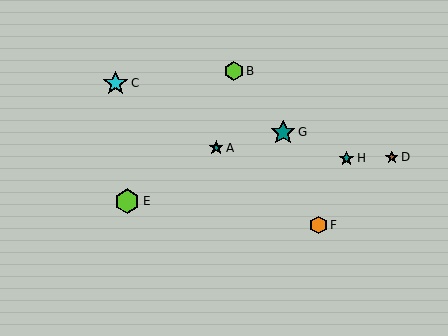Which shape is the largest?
The teal star (labeled G) is the largest.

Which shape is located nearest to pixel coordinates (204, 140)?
The teal star (labeled A) at (216, 148) is nearest to that location.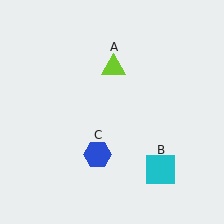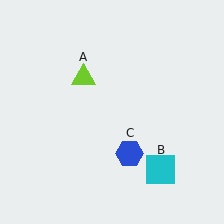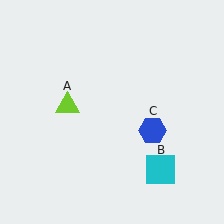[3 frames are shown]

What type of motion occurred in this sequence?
The lime triangle (object A), blue hexagon (object C) rotated counterclockwise around the center of the scene.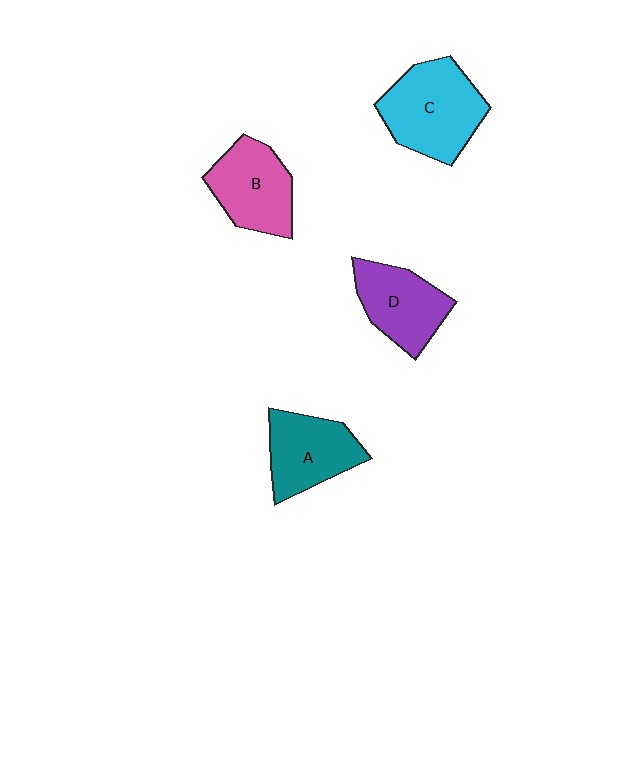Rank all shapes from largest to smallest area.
From largest to smallest: C (cyan), B (pink), A (teal), D (purple).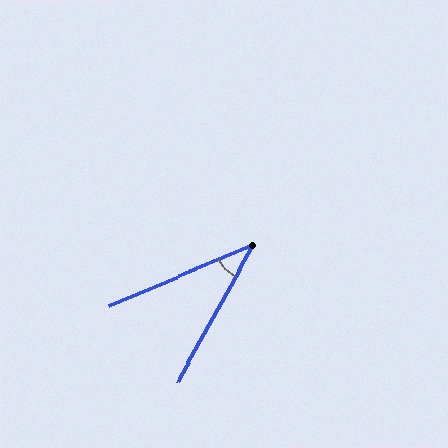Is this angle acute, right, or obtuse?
It is acute.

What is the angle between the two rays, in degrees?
Approximately 38 degrees.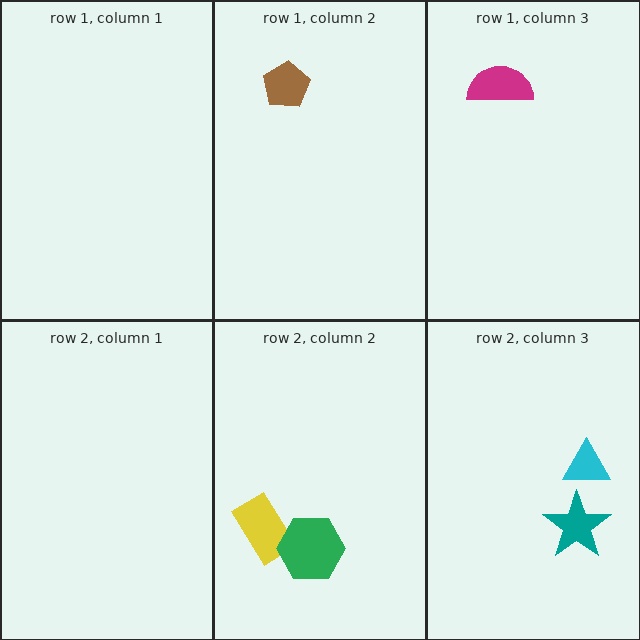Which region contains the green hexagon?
The row 2, column 2 region.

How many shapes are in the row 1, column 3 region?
1.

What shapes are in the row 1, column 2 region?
The brown pentagon.